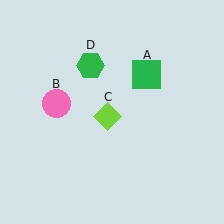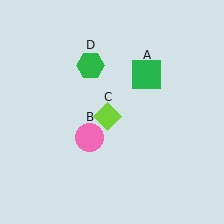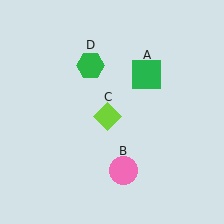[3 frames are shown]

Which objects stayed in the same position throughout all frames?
Green square (object A) and lime diamond (object C) and green hexagon (object D) remained stationary.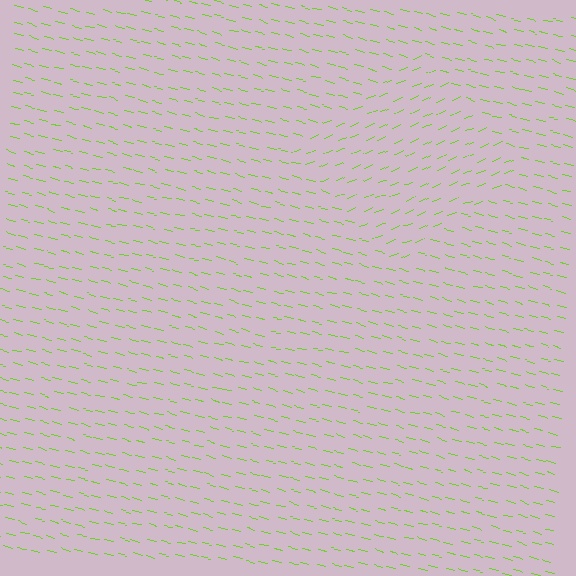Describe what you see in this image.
The image is filled with small lime line segments. A diamond region in the image has lines oriented differently from the surrounding lines, creating a visible texture boundary.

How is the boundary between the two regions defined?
The boundary is defined purely by a change in line orientation (approximately 38 degrees difference). All lines are the same color and thickness.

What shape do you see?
I see a diamond.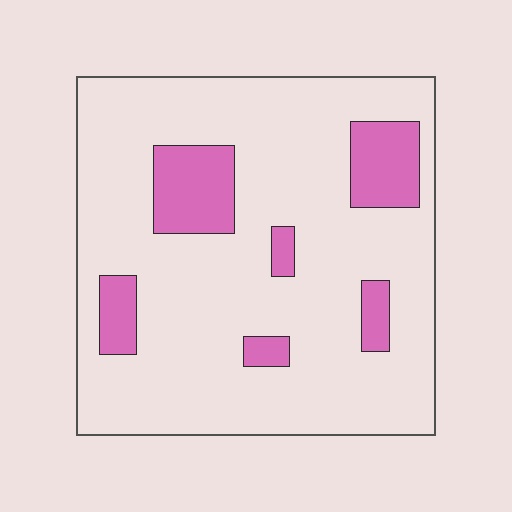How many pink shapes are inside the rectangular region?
6.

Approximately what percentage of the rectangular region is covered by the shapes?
Approximately 15%.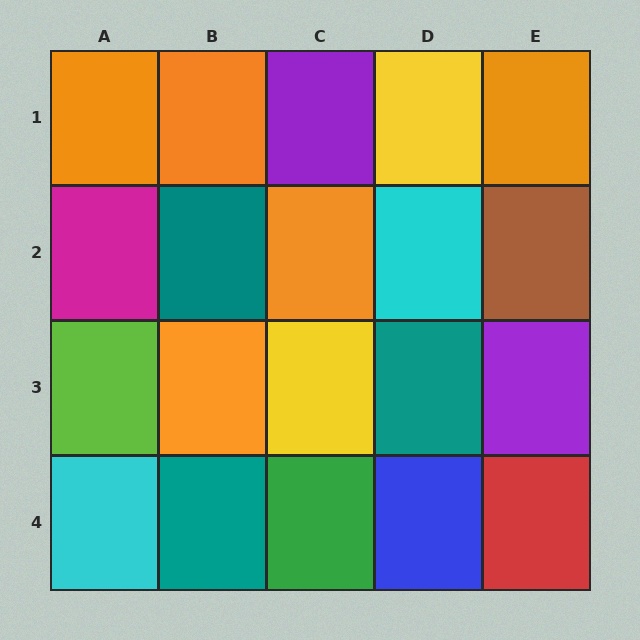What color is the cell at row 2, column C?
Orange.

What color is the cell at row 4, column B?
Teal.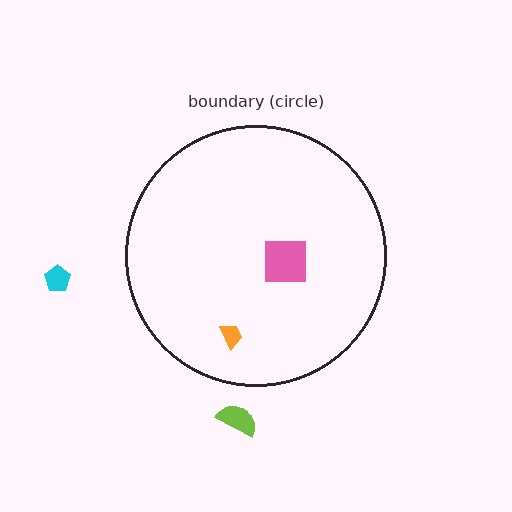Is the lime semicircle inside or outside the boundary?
Outside.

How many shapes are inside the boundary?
2 inside, 2 outside.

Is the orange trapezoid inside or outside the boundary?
Inside.